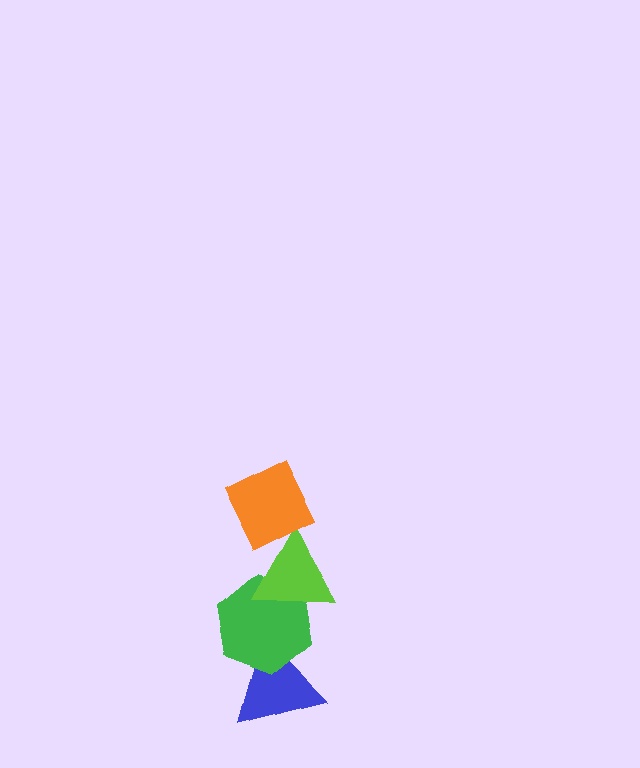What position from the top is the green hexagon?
The green hexagon is 3rd from the top.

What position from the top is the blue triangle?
The blue triangle is 4th from the top.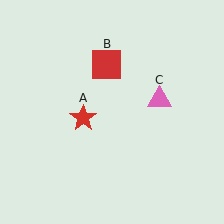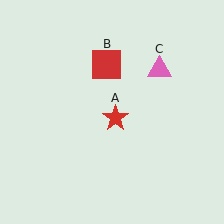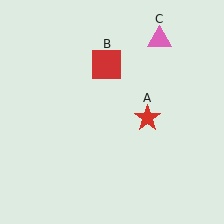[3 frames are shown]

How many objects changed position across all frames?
2 objects changed position: red star (object A), pink triangle (object C).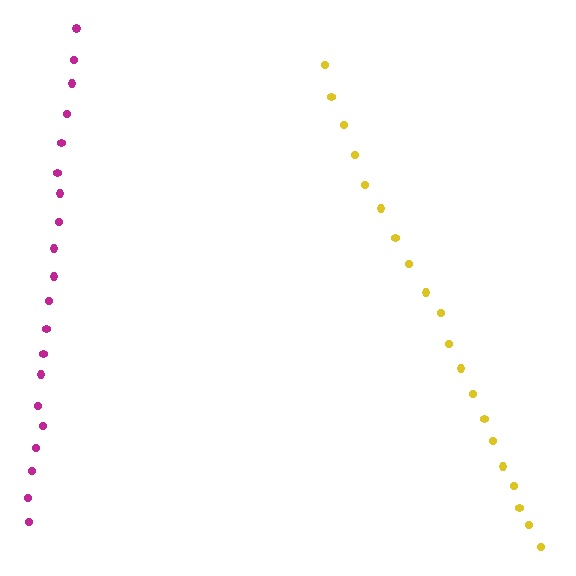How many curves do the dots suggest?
There are 2 distinct paths.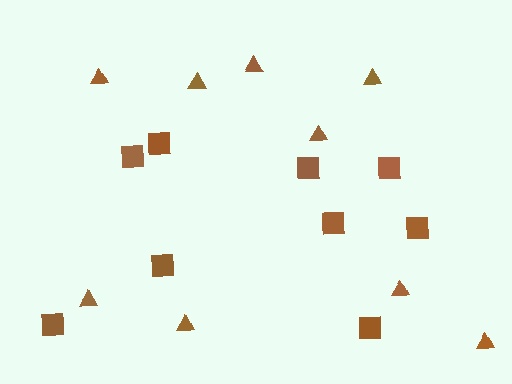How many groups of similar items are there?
There are 2 groups: one group of triangles (9) and one group of squares (9).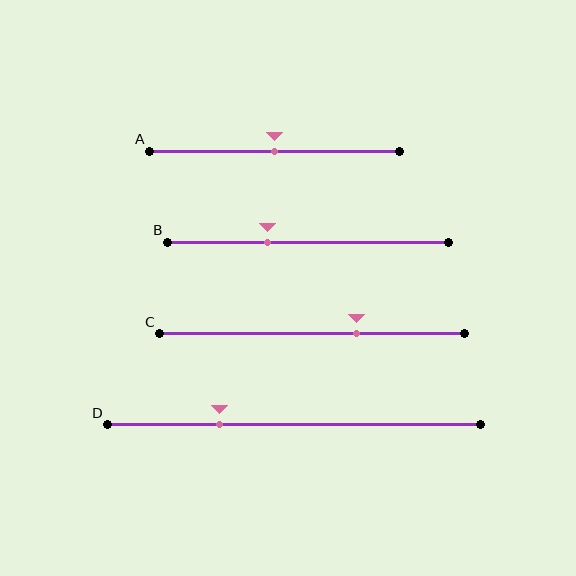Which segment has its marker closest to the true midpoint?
Segment A has its marker closest to the true midpoint.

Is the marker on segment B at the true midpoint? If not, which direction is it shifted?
No, the marker on segment B is shifted to the left by about 14% of the segment length.